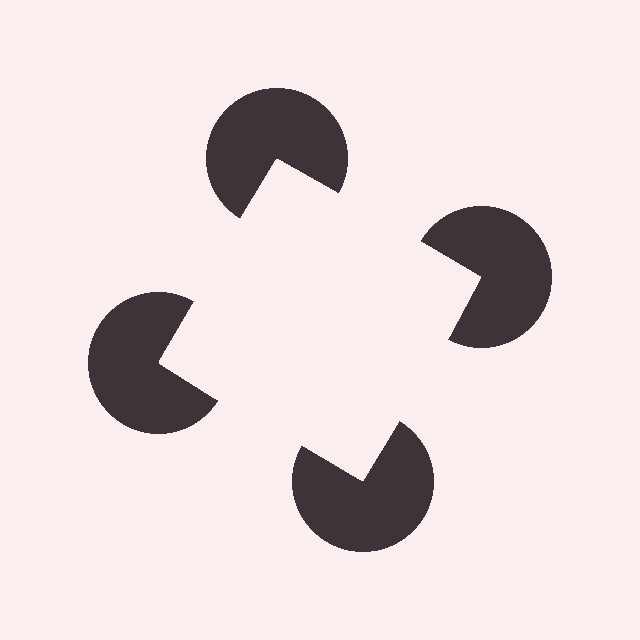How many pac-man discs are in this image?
There are 4 — one at each vertex of the illusory square.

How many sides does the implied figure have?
4 sides.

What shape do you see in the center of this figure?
An illusory square — its edges are inferred from the aligned wedge cuts in the pac-man discs, not physically drawn.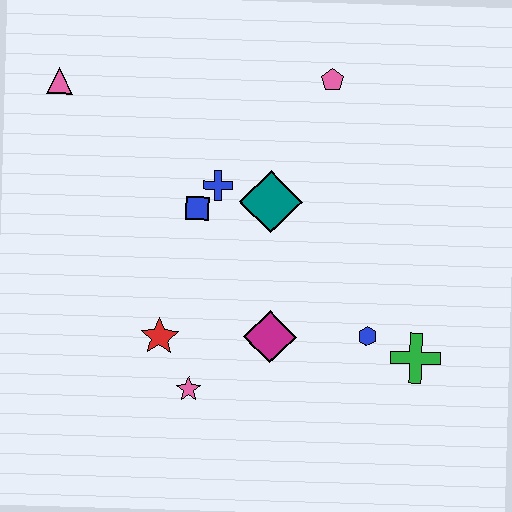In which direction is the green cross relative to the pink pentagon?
The green cross is below the pink pentagon.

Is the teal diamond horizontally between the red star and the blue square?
No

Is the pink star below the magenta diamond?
Yes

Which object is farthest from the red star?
The pink pentagon is farthest from the red star.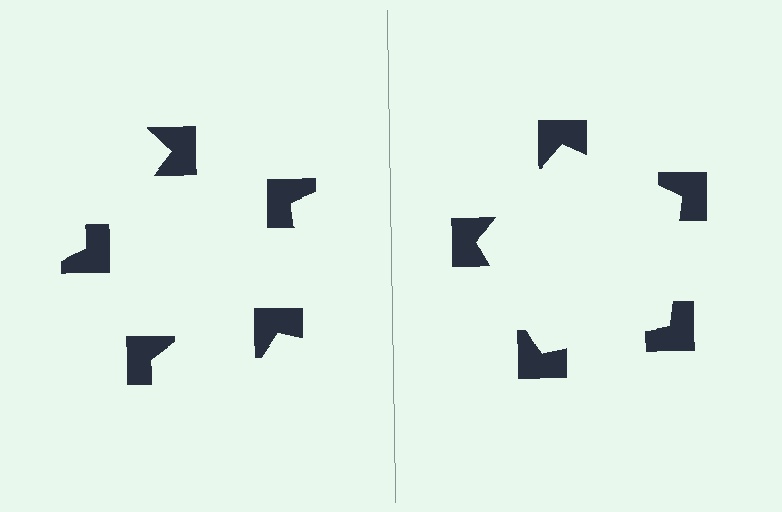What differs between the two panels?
The notched squares are positioned identically on both sides; only the wedge orientations differ. On the right they align to a pentagon; on the left they are misaligned.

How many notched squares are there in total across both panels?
10 — 5 on each side.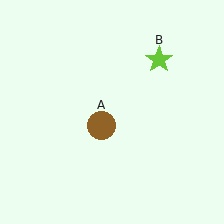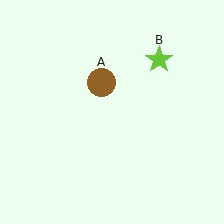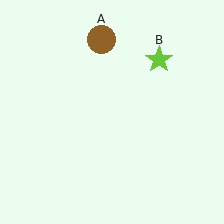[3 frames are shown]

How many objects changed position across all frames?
1 object changed position: brown circle (object A).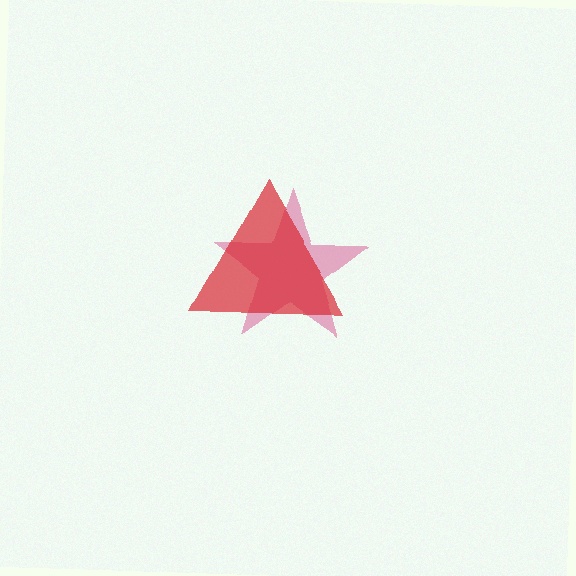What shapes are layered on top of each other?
The layered shapes are: a pink star, a red triangle.